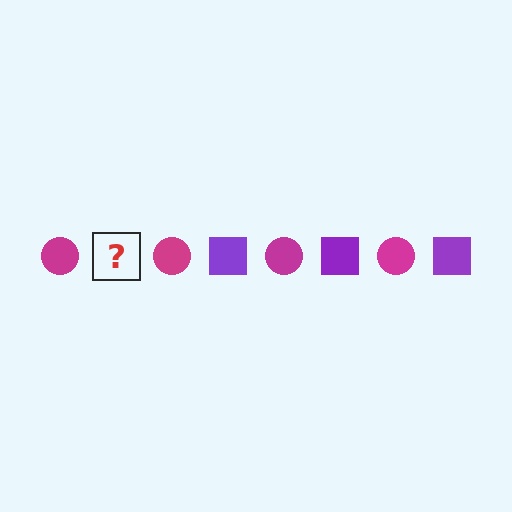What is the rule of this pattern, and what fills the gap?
The rule is that the pattern alternates between magenta circle and purple square. The gap should be filled with a purple square.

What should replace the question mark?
The question mark should be replaced with a purple square.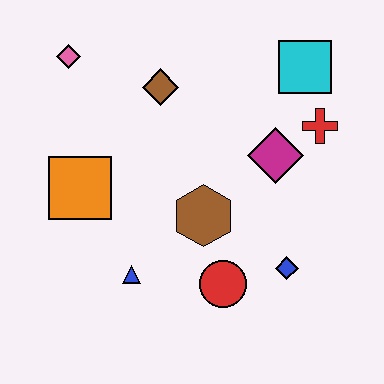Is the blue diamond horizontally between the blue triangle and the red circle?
No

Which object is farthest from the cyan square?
The blue triangle is farthest from the cyan square.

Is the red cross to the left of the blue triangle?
No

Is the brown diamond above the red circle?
Yes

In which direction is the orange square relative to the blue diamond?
The orange square is to the left of the blue diamond.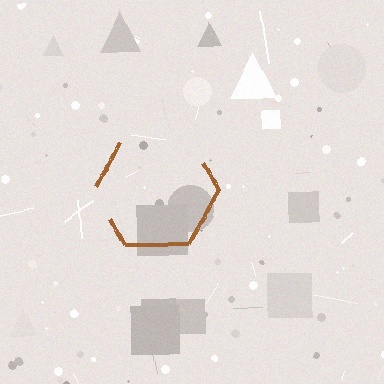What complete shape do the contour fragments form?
The contour fragments form a hexagon.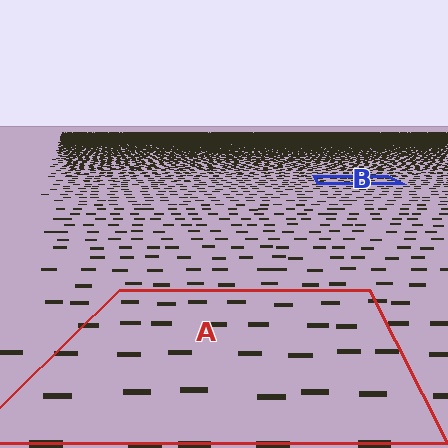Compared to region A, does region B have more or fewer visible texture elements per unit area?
Region B has more texture elements per unit area — they are packed more densely because it is farther away.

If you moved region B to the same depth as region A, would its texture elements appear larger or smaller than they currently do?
They would appear larger. At a closer depth, the same texture elements are projected at a bigger on-screen size.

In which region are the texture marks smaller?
The texture marks are smaller in region B, because it is farther away.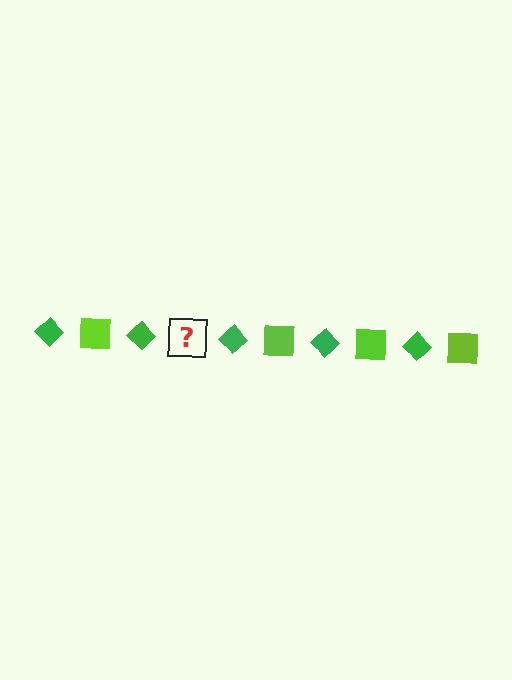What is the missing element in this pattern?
The missing element is a lime square.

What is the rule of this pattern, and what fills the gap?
The rule is that the pattern alternates between green diamond and lime square. The gap should be filled with a lime square.